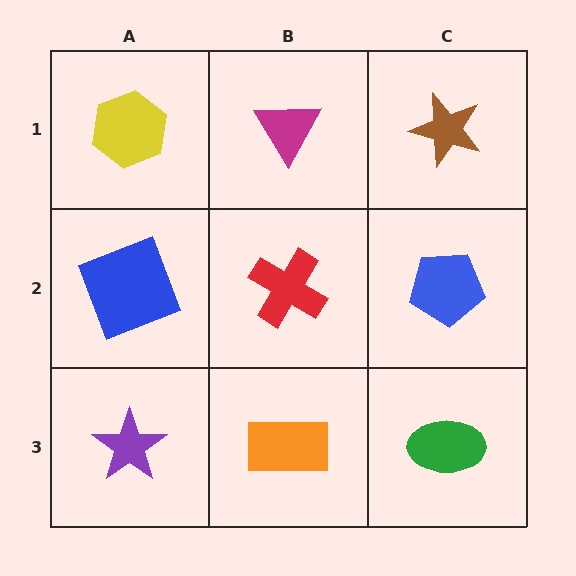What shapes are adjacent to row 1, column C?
A blue pentagon (row 2, column C), a magenta triangle (row 1, column B).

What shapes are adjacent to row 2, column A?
A yellow hexagon (row 1, column A), a purple star (row 3, column A), a red cross (row 2, column B).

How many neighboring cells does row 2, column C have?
3.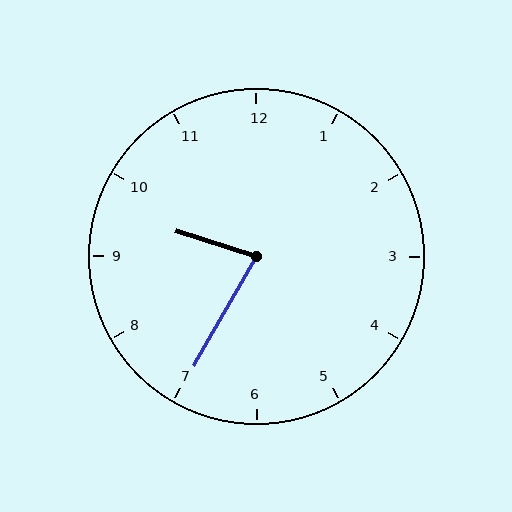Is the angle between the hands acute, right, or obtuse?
It is acute.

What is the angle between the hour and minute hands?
Approximately 78 degrees.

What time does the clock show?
9:35.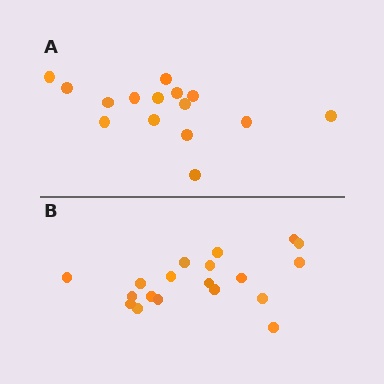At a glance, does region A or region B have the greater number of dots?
Region B (the bottom region) has more dots.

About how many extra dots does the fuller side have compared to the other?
Region B has about 4 more dots than region A.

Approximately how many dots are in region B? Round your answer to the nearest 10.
About 20 dots. (The exact count is 19, which rounds to 20.)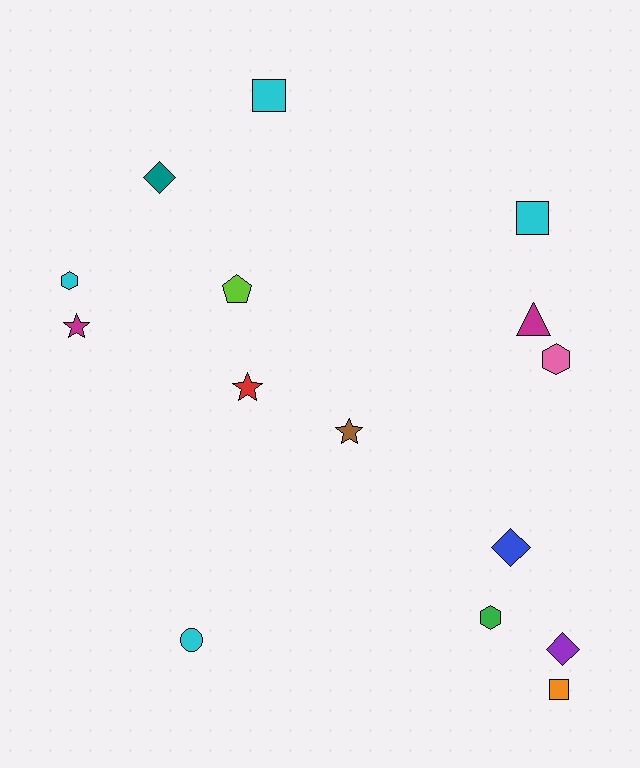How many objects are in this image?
There are 15 objects.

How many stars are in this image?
There are 3 stars.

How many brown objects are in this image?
There is 1 brown object.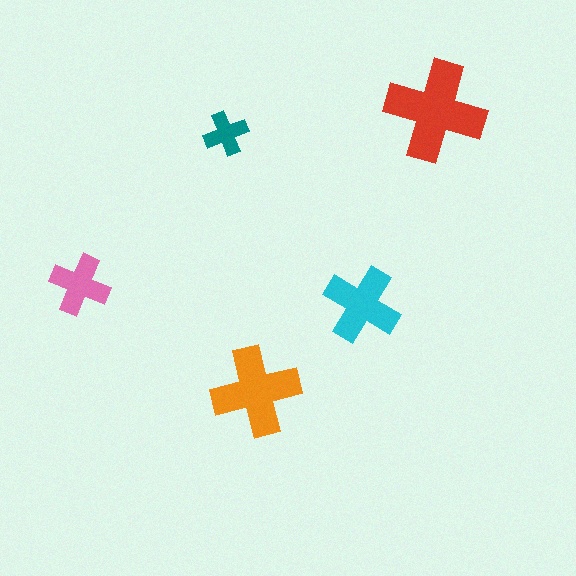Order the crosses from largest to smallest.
the red one, the orange one, the cyan one, the pink one, the teal one.